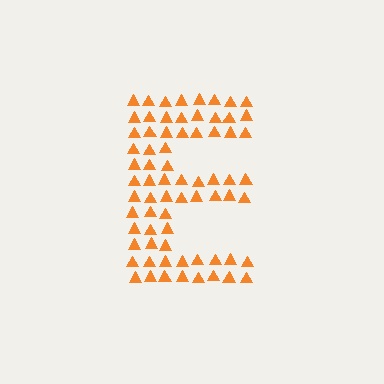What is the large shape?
The large shape is the letter E.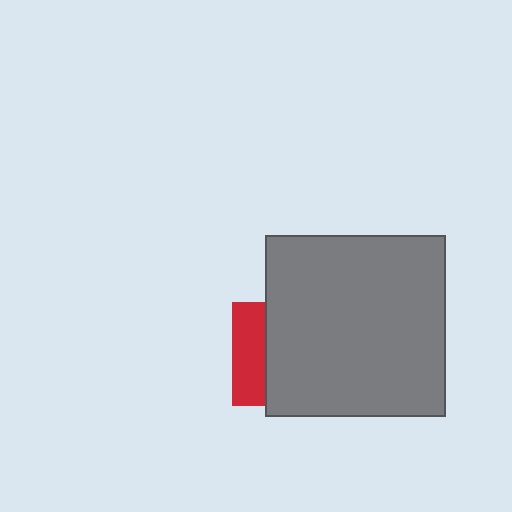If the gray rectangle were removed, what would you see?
You would see the complete red square.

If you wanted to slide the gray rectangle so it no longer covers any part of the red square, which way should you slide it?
Slide it right — that is the most direct way to separate the two shapes.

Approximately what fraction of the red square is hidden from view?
Roughly 67% of the red square is hidden behind the gray rectangle.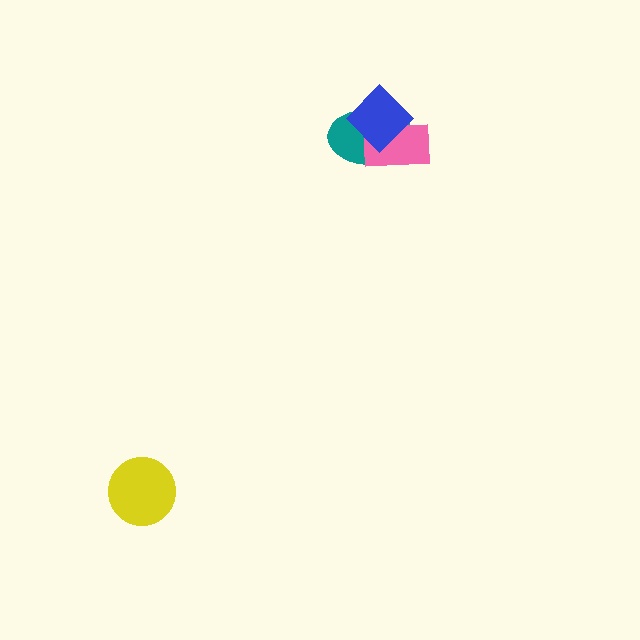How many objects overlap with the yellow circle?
0 objects overlap with the yellow circle.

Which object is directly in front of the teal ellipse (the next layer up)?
The pink rectangle is directly in front of the teal ellipse.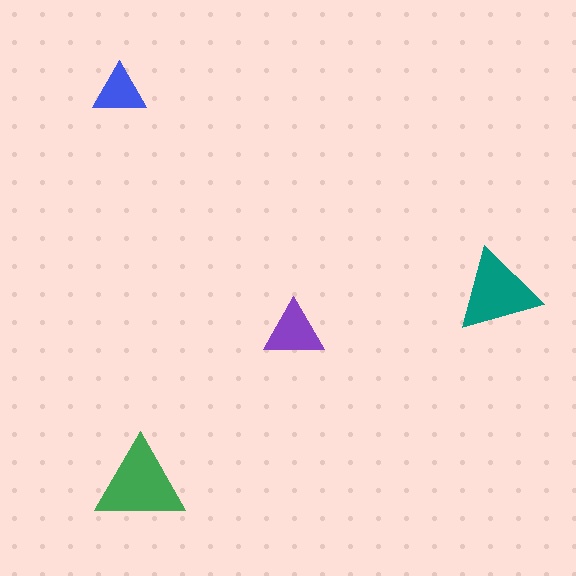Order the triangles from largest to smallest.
the green one, the teal one, the purple one, the blue one.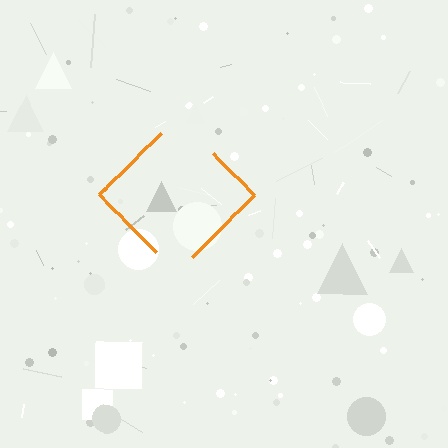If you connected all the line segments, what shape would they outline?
They would outline a diamond.